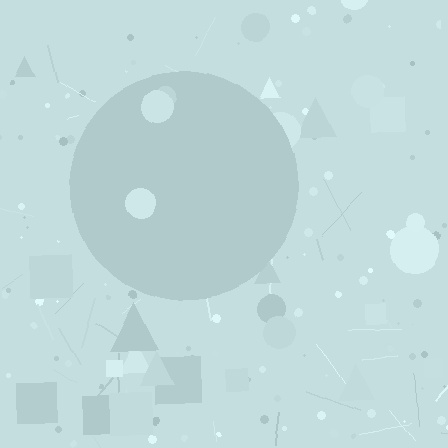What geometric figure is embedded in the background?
A circle is embedded in the background.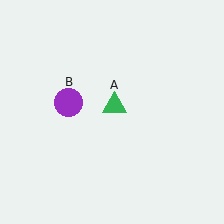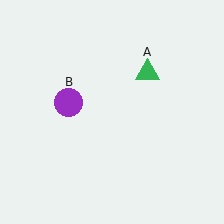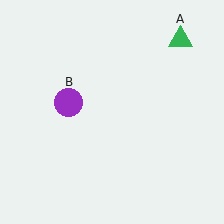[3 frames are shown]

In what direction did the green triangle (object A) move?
The green triangle (object A) moved up and to the right.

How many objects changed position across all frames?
1 object changed position: green triangle (object A).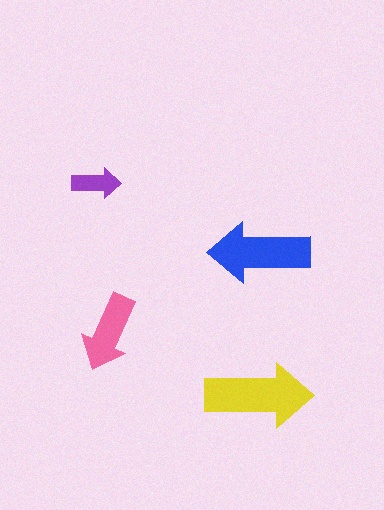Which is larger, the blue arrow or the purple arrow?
The blue one.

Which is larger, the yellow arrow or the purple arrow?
The yellow one.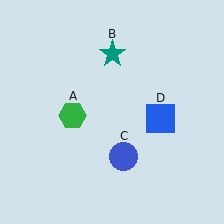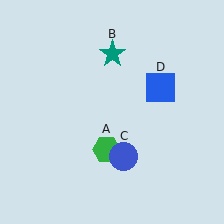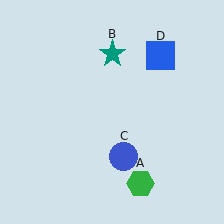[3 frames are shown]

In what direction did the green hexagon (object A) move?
The green hexagon (object A) moved down and to the right.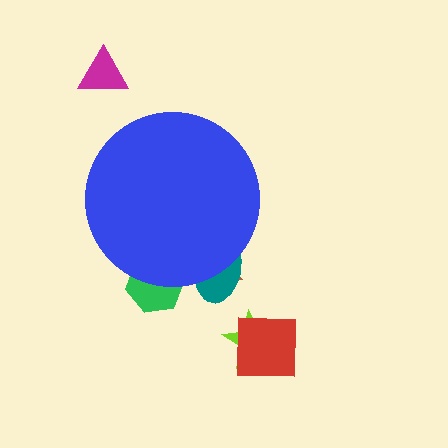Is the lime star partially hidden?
No, the lime star is fully visible.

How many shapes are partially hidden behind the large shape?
3 shapes are partially hidden.